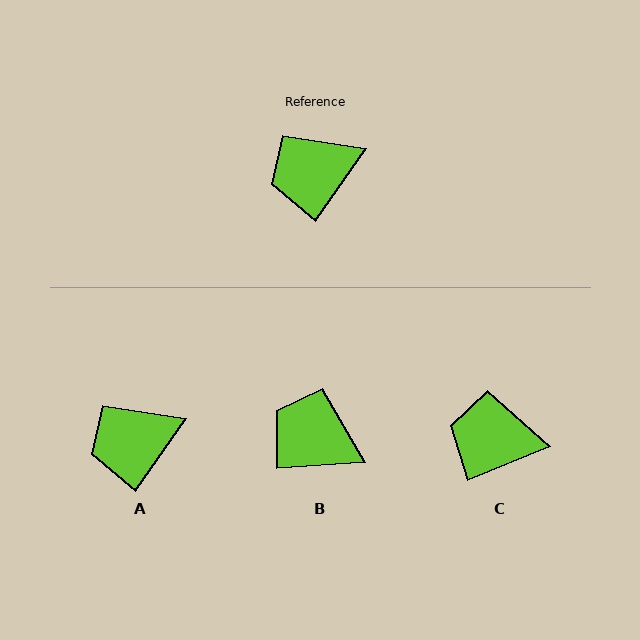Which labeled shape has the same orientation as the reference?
A.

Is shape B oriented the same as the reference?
No, it is off by about 51 degrees.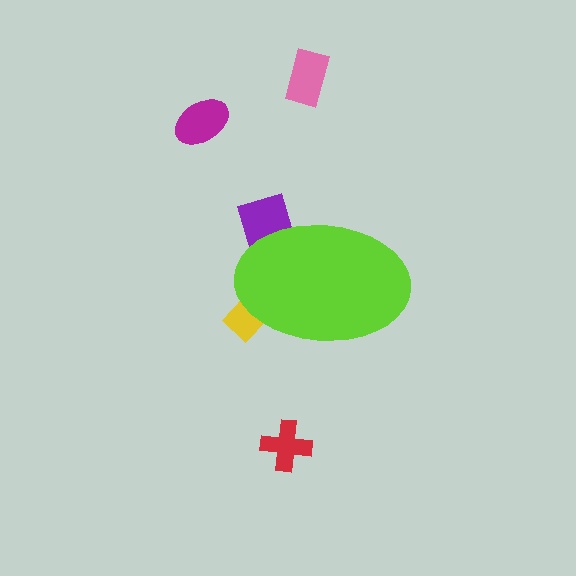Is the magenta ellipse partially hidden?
No, the magenta ellipse is fully visible.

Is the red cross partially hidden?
No, the red cross is fully visible.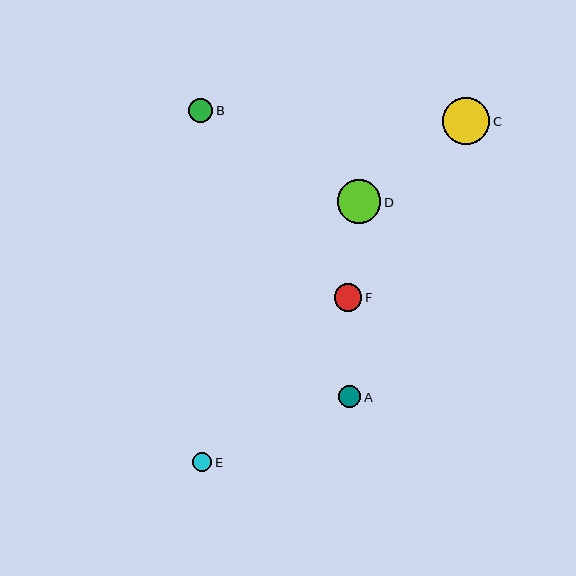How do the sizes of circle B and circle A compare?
Circle B and circle A are approximately the same size.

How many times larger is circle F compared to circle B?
Circle F is approximately 1.1 times the size of circle B.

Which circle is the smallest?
Circle E is the smallest with a size of approximately 19 pixels.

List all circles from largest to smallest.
From largest to smallest: C, D, F, B, A, E.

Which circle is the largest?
Circle C is the largest with a size of approximately 47 pixels.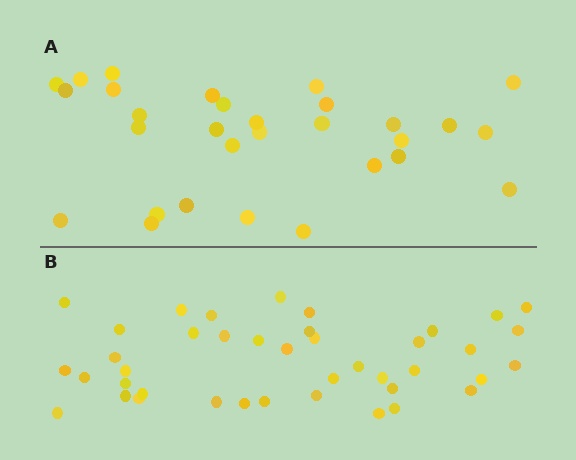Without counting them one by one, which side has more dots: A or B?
Region B (the bottom region) has more dots.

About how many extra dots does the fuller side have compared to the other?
Region B has roughly 12 or so more dots than region A.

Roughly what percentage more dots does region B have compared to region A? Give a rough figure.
About 35% more.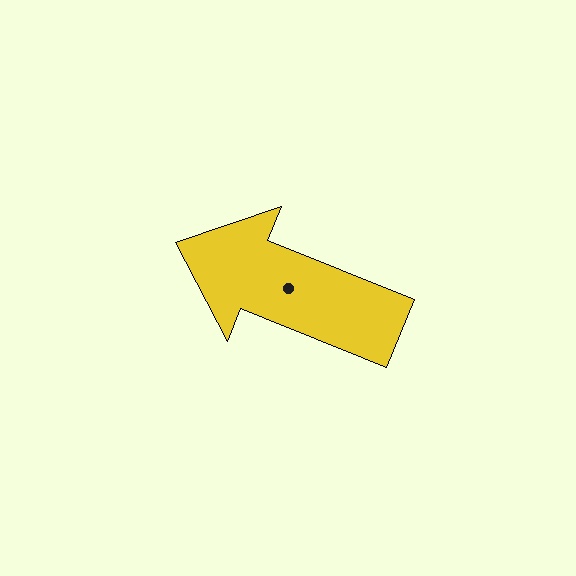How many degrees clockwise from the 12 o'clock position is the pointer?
Approximately 292 degrees.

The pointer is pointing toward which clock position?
Roughly 10 o'clock.